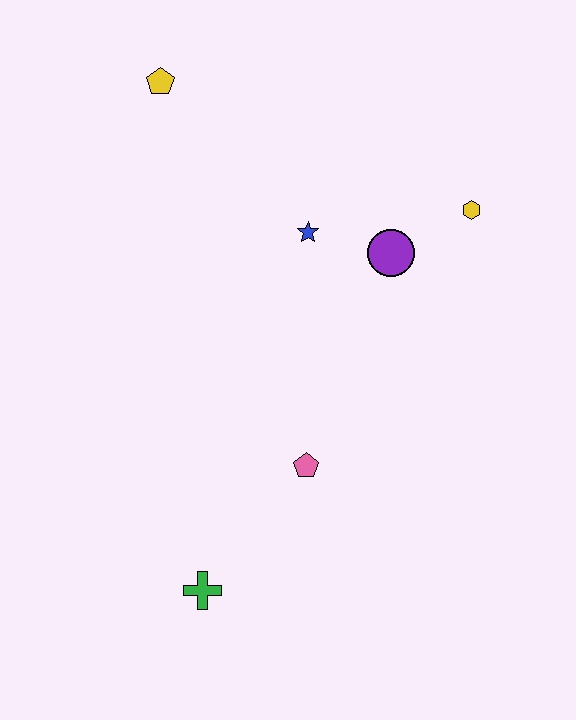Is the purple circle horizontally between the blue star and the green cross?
No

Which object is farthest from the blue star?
The green cross is farthest from the blue star.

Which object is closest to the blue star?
The purple circle is closest to the blue star.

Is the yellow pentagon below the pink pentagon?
No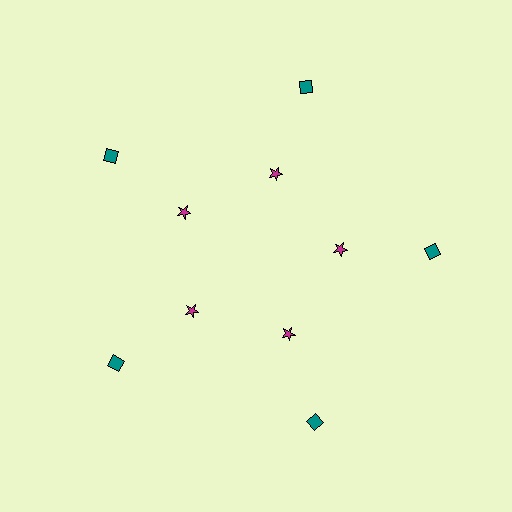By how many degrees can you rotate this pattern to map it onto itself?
The pattern maps onto itself every 72 degrees of rotation.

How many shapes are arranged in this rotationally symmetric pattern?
There are 10 shapes, arranged in 5 groups of 2.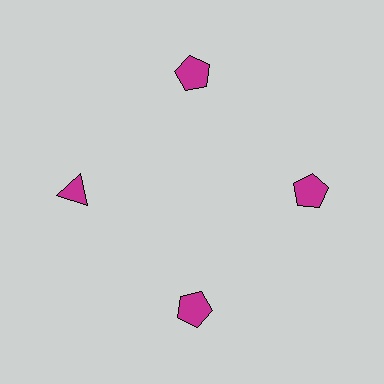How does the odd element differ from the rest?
It has a different shape: triangle instead of pentagon.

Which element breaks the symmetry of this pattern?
The magenta triangle at roughly the 9 o'clock position breaks the symmetry. All other shapes are magenta pentagons.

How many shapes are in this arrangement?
There are 4 shapes arranged in a ring pattern.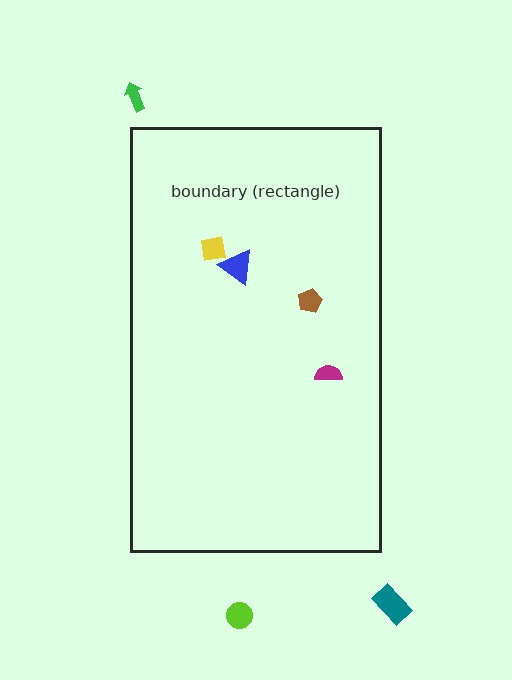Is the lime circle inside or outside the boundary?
Outside.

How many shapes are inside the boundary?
4 inside, 3 outside.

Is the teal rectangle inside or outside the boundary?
Outside.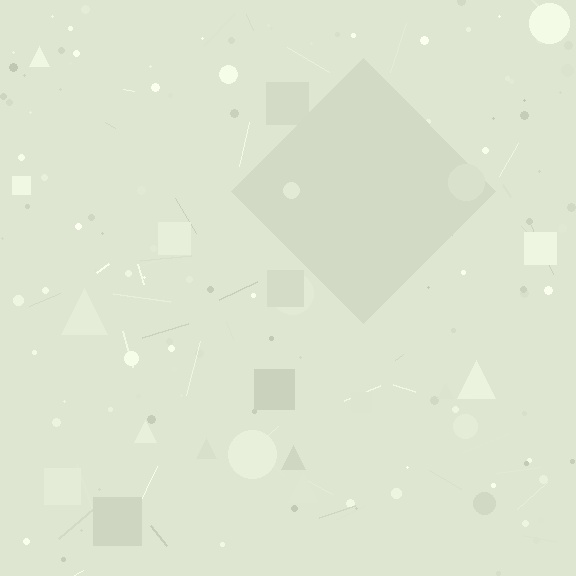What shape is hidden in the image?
A diamond is hidden in the image.